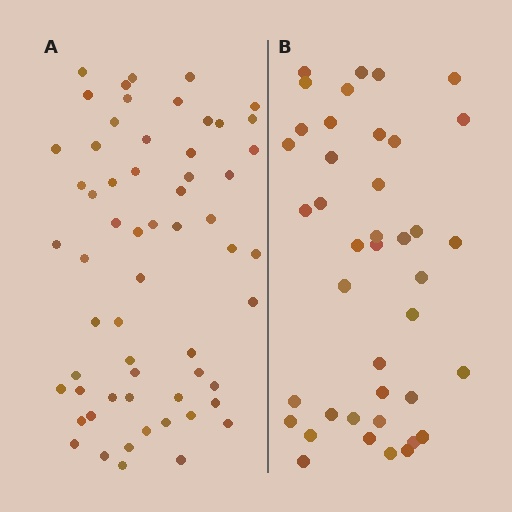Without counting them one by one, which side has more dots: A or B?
Region A (the left region) has more dots.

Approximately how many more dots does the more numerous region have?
Region A has approximately 20 more dots than region B.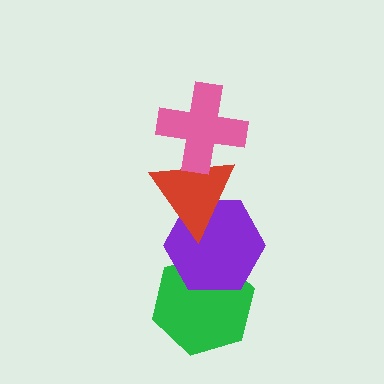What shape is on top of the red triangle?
The pink cross is on top of the red triangle.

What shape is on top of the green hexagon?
The purple hexagon is on top of the green hexagon.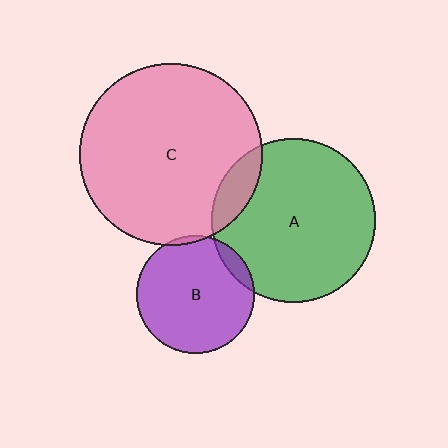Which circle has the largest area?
Circle C (pink).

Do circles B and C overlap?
Yes.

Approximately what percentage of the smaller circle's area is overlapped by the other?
Approximately 5%.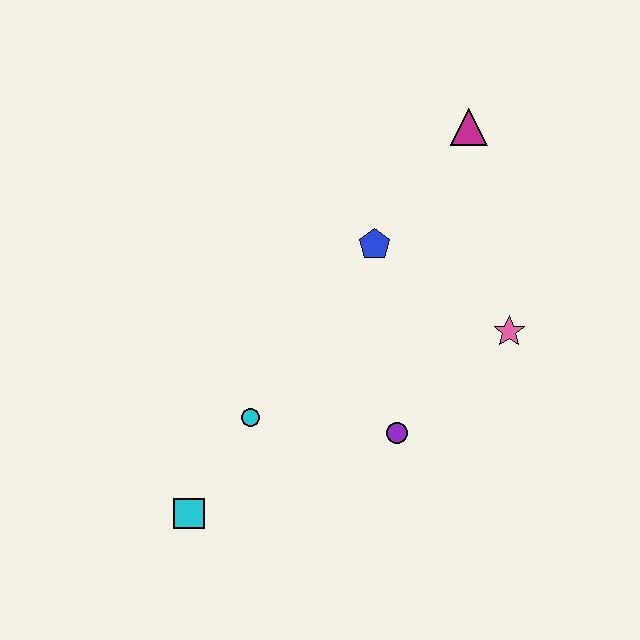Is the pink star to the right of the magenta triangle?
Yes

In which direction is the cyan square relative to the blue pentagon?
The cyan square is below the blue pentagon.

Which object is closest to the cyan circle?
The cyan square is closest to the cyan circle.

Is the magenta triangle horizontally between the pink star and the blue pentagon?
Yes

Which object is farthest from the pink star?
The cyan square is farthest from the pink star.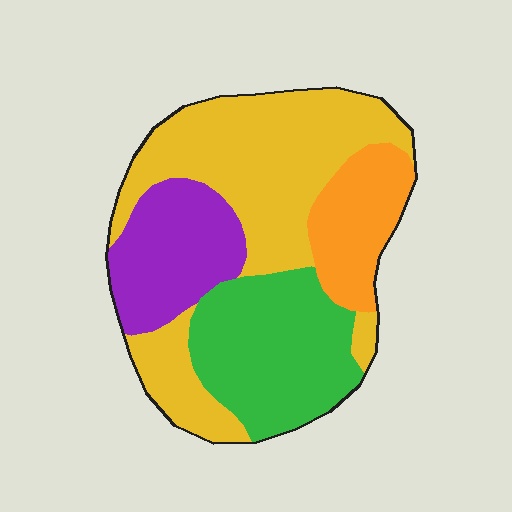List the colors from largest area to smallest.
From largest to smallest: yellow, green, purple, orange.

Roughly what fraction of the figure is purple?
Purple takes up about one sixth (1/6) of the figure.